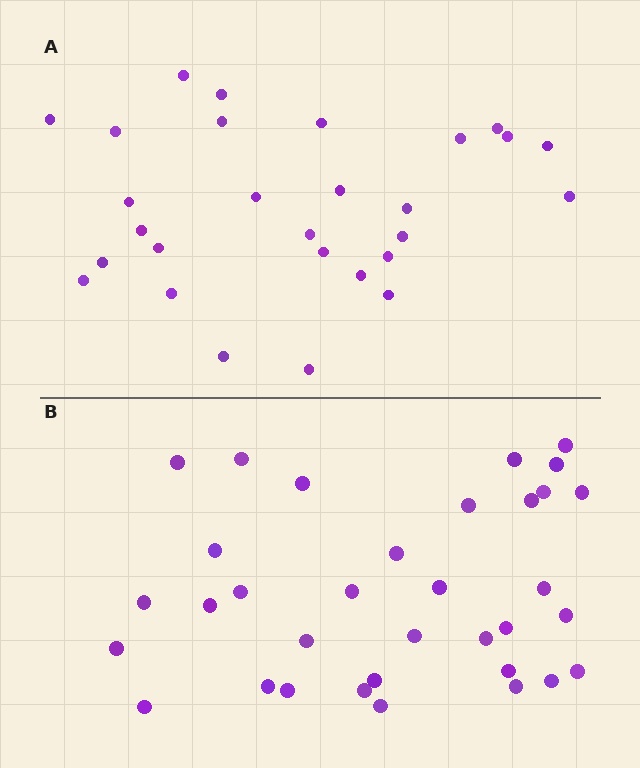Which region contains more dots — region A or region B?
Region B (the bottom region) has more dots.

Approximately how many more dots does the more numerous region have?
Region B has about 6 more dots than region A.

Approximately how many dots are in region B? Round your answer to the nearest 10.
About 30 dots. (The exact count is 34, which rounds to 30.)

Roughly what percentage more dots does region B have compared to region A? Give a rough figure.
About 20% more.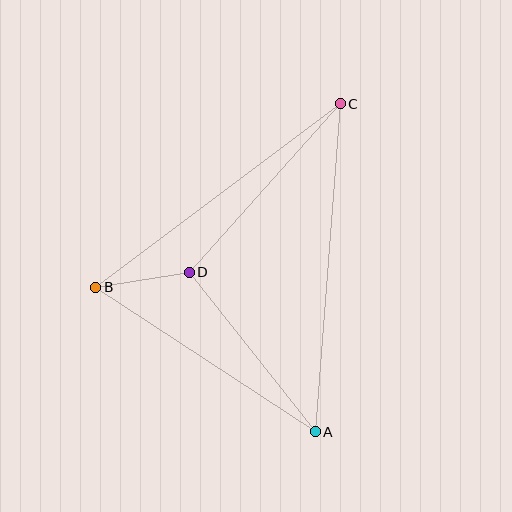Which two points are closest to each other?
Points B and D are closest to each other.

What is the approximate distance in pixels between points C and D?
The distance between C and D is approximately 226 pixels.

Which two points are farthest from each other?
Points A and C are farthest from each other.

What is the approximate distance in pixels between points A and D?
The distance between A and D is approximately 203 pixels.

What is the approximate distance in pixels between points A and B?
The distance between A and B is approximately 263 pixels.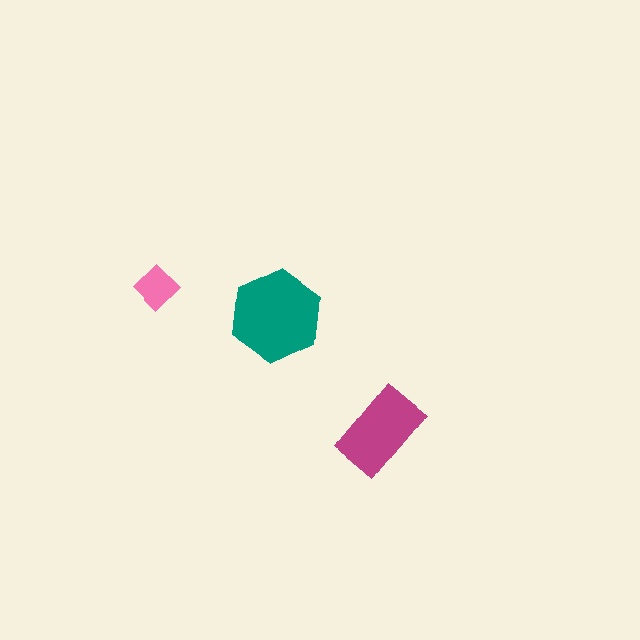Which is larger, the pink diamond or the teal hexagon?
The teal hexagon.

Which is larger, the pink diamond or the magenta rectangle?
The magenta rectangle.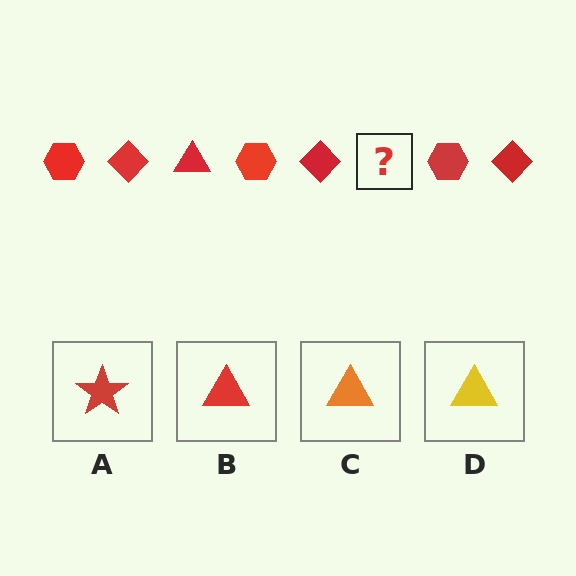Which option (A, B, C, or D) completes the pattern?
B.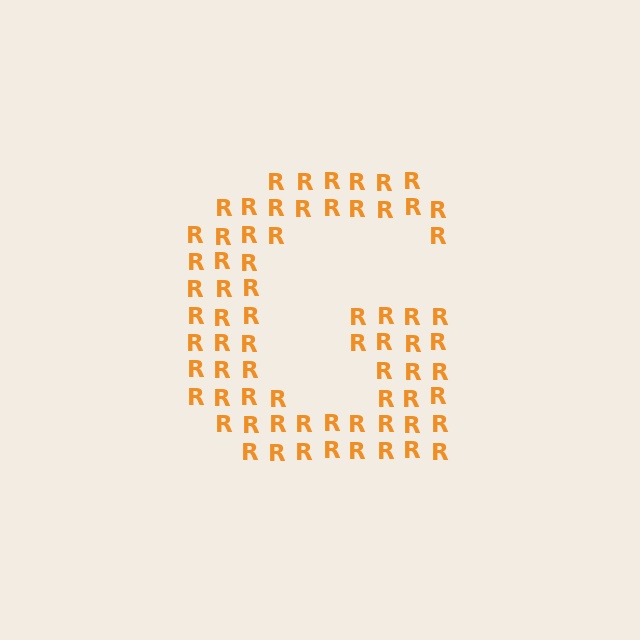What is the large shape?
The large shape is the letter G.